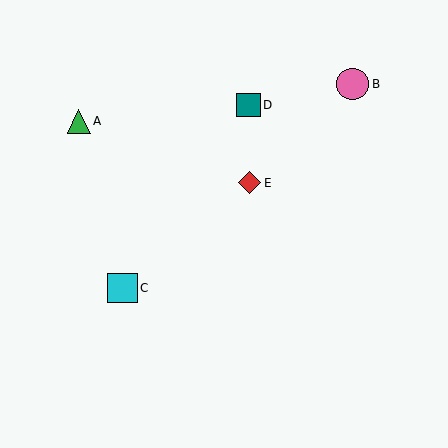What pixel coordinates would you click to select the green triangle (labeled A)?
Click at (79, 121) to select the green triangle A.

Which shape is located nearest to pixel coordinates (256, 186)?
The red diamond (labeled E) at (250, 183) is nearest to that location.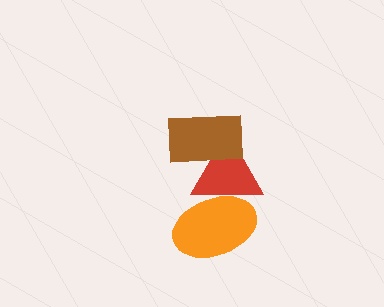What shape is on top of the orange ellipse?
The red triangle is on top of the orange ellipse.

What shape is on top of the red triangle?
The brown rectangle is on top of the red triangle.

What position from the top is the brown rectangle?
The brown rectangle is 1st from the top.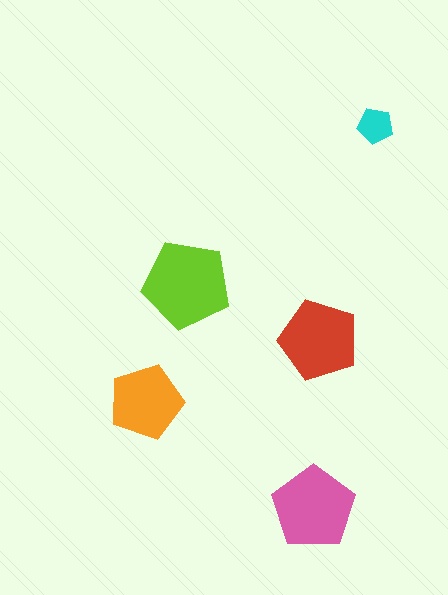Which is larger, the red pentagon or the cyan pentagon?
The red one.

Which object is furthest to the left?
The orange pentagon is leftmost.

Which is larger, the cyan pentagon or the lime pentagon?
The lime one.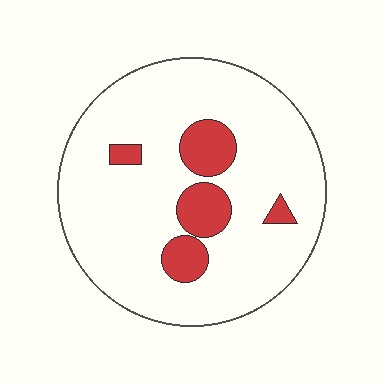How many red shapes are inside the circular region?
5.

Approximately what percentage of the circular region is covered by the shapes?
Approximately 15%.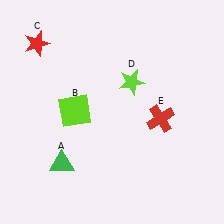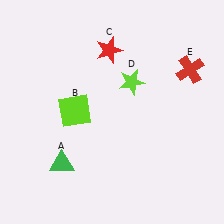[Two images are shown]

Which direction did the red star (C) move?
The red star (C) moved right.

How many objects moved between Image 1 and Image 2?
2 objects moved between the two images.